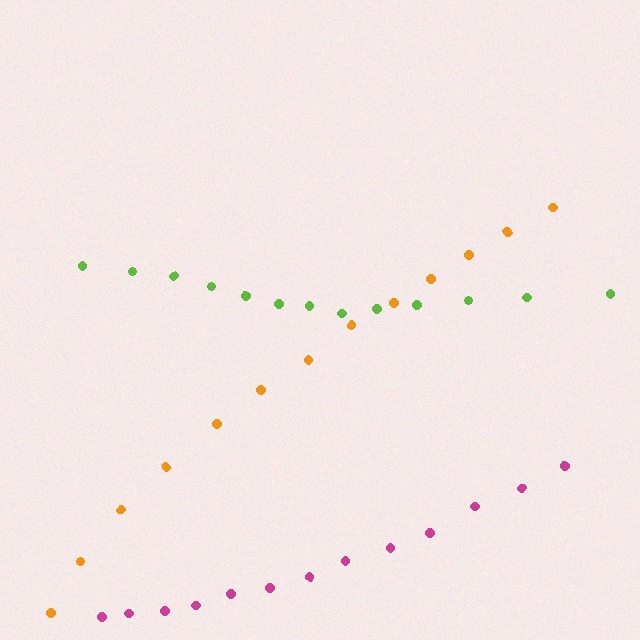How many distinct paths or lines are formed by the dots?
There are 3 distinct paths.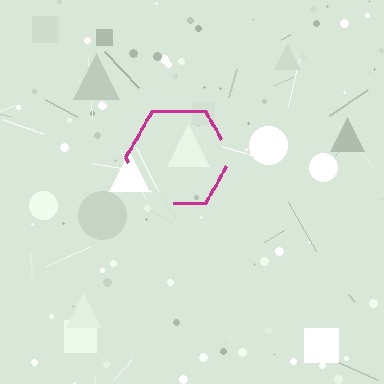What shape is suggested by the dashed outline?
The dashed outline suggests a hexagon.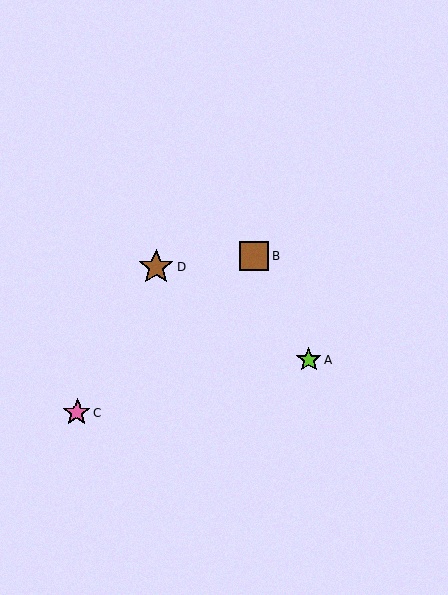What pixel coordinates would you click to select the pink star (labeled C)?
Click at (77, 413) to select the pink star C.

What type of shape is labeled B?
Shape B is a brown square.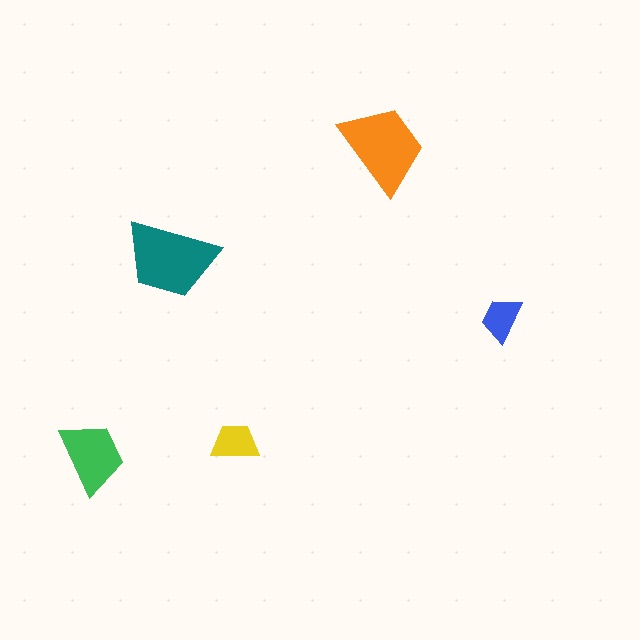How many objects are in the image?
There are 5 objects in the image.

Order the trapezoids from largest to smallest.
the teal one, the orange one, the green one, the yellow one, the blue one.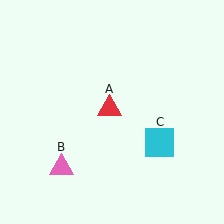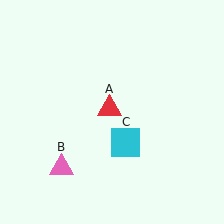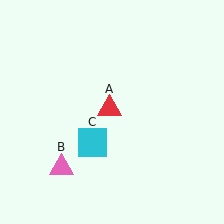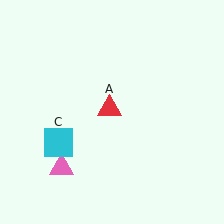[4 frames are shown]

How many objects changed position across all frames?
1 object changed position: cyan square (object C).